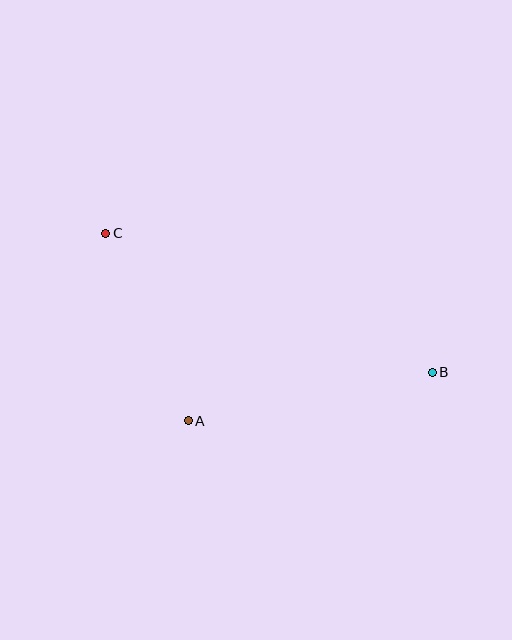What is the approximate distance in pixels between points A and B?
The distance between A and B is approximately 249 pixels.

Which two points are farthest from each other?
Points B and C are farthest from each other.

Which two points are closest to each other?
Points A and C are closest to each other.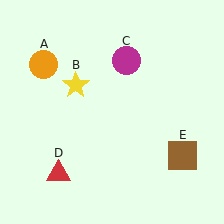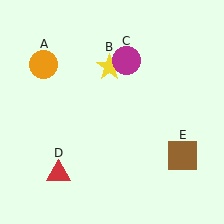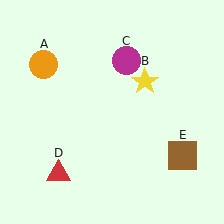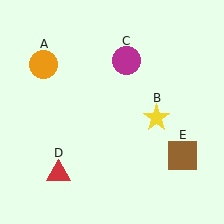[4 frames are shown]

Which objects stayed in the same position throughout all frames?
Orange circle (object A) and magenta circle (object C) and red triangle (object D) and brown square (object E) remained stationary.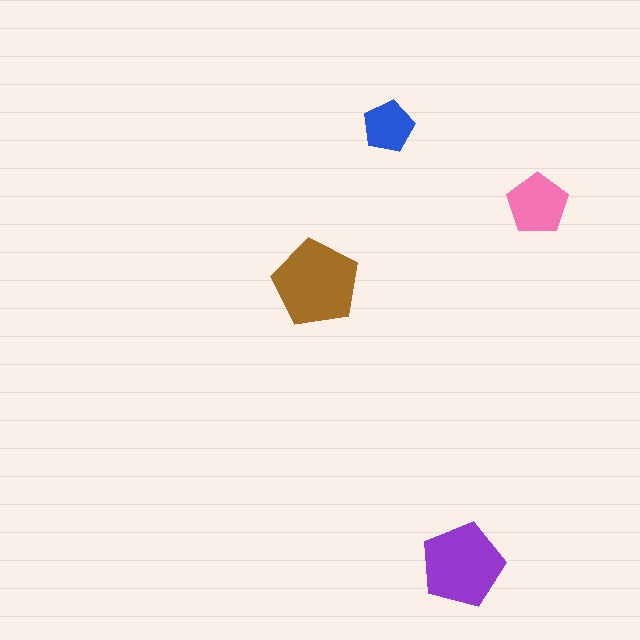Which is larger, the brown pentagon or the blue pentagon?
The brown one.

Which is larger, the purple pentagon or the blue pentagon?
The purple one.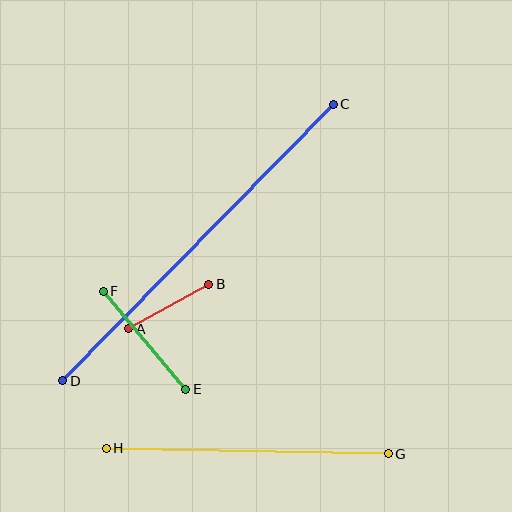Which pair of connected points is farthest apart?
Points C and D are farthest apart.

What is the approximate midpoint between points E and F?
The midpoint is at approximately (145, 340) pixels.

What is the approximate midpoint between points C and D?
The midpoint is at approximately (198, 243) pixels.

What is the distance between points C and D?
The distance is approximately 387 pixels.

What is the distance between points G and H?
The distance is approximately 282 pixels.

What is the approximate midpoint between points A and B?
The midpoint is at approximately (169, 307) pixels.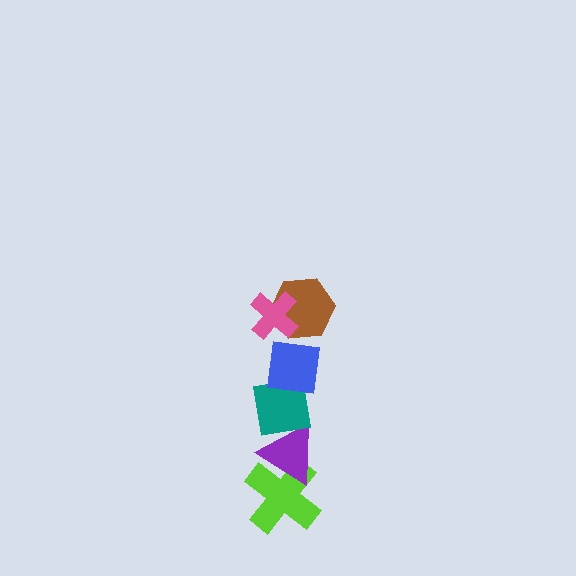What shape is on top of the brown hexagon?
The pink cross is on top of the brown hexagon.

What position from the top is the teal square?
The teal square is 4th from the top.